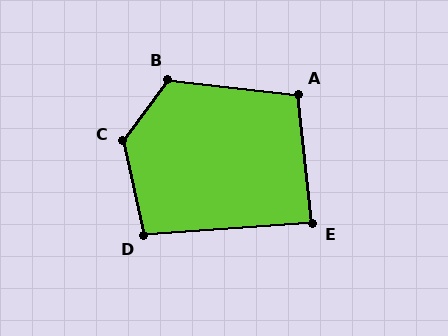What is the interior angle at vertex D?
Approximately 98 degrees (obtuse).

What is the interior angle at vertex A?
Approximately 103 degrees (obtuse).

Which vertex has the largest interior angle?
C, at approximately 131 degrees.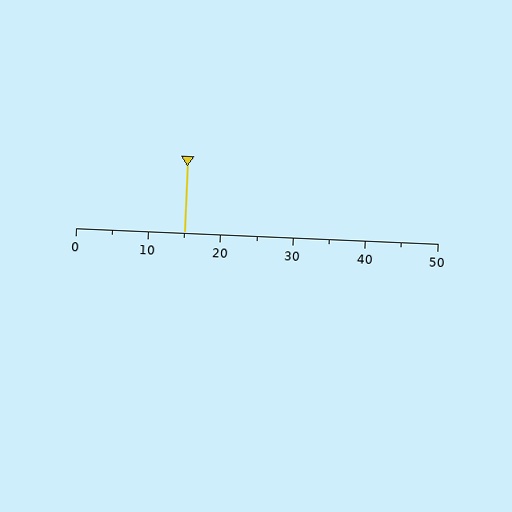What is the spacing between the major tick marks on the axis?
The major ticks are spaced 10 apart.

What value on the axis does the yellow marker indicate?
The marker indicates approximately 15.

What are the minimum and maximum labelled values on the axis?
The axis runs from 0 to 50.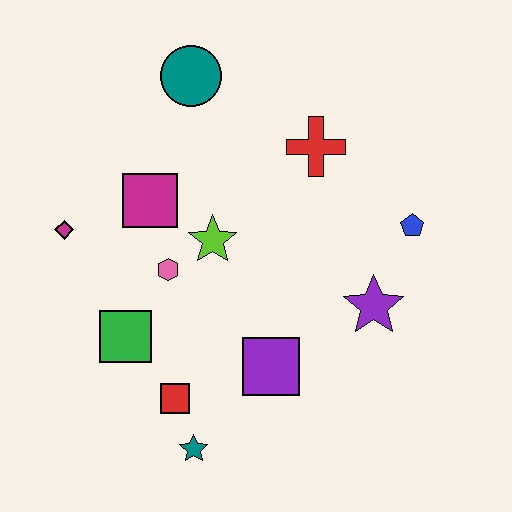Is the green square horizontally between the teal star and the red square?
No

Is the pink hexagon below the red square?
No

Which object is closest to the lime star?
The pink hexagon is closest to the lime star.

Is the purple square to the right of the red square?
Yes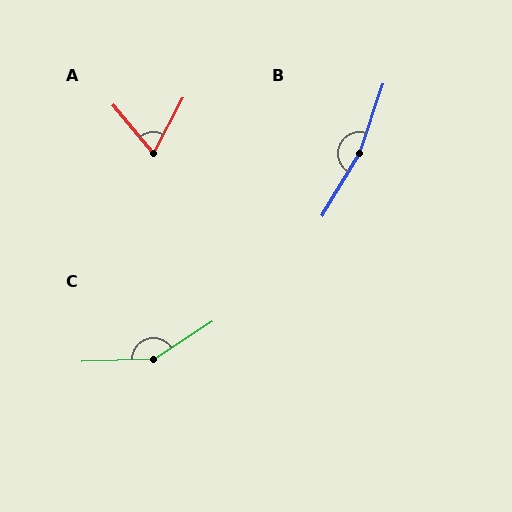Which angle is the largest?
B, at approximately 168 degrees.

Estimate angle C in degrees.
Approximately 149 degrees.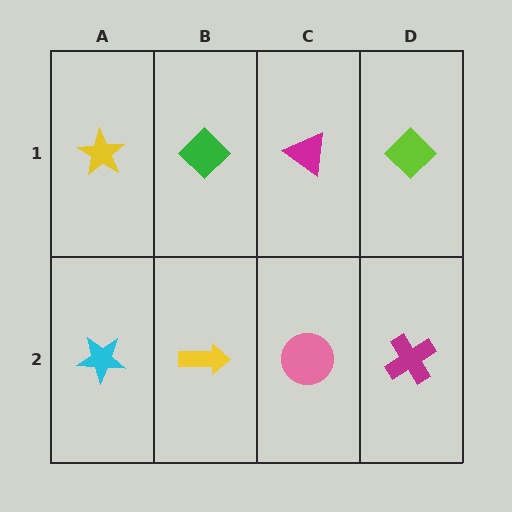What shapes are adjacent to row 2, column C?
A magenta triangle (row 1, column C), a yellow arrow (row 2, column B), a magenta cross (row 2, column D).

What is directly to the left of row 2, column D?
A pink circle.